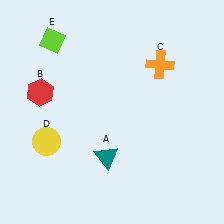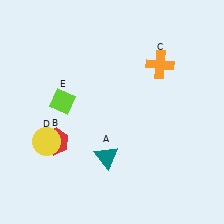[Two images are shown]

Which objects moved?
The objects that moved are: the red hexagon (B), the lime diamond (E).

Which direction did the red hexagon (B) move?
The red hexagon (B) moved down.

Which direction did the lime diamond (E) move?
The lime diamond (E) moved down.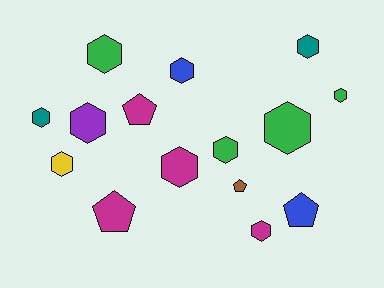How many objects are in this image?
There are 15 objects.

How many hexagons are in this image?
There are 11 hexagons.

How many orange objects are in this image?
There are no orange objects.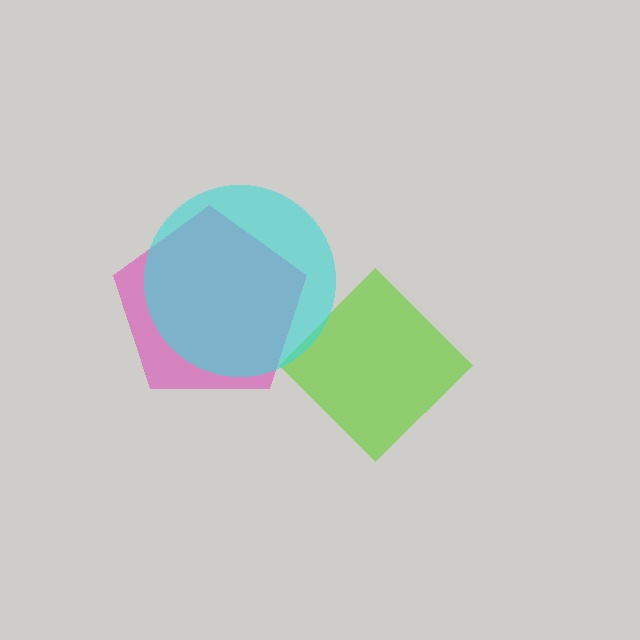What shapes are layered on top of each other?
The layered shapes are: a lime diamond, a pink pentagon, a cyan circle.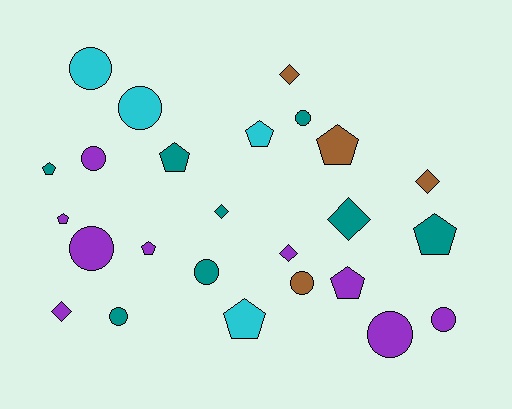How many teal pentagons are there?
There are 3 teal pentagons.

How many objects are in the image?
There are 25 objects.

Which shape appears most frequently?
Circle, with 10 objects.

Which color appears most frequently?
Purple, with 9 objects.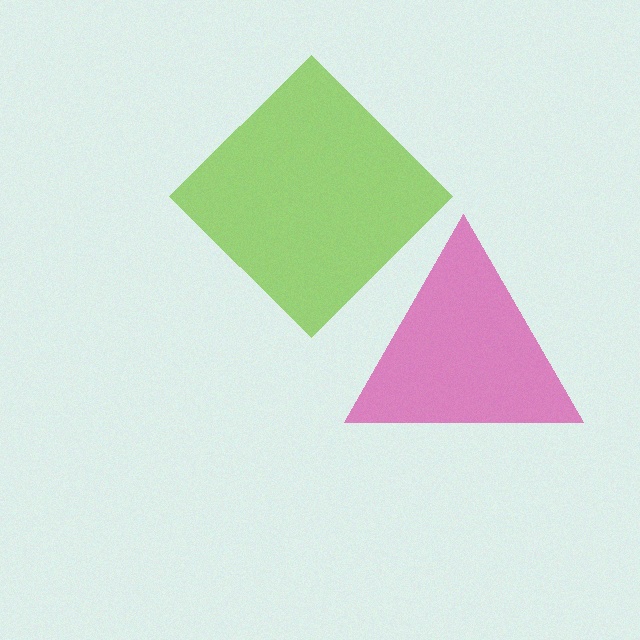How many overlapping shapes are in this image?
There are 2 overlapping shapes in the image.